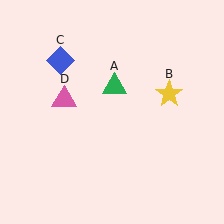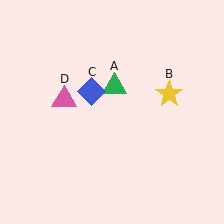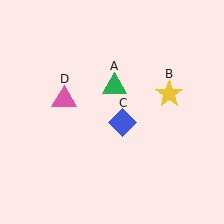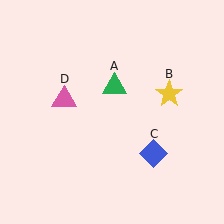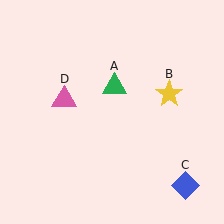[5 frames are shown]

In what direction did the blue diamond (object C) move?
The blue diamond (object C) moved down and to the right.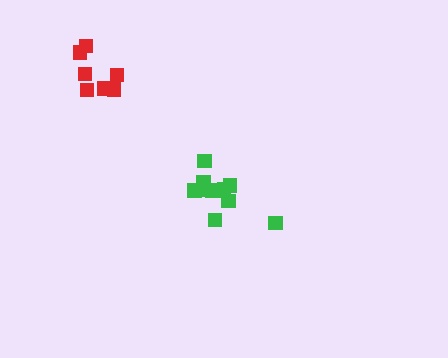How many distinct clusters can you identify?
There are 2 distinct clusters.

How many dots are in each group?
Group 1: 7 dots, Group 2: 11 dots (18 total).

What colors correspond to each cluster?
The clusters are colored: red, green.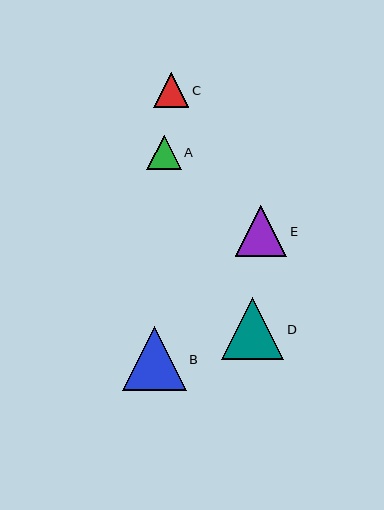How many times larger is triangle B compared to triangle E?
Triangle B is approximately 1.3 times the size of triangle E.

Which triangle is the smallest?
Triangle A is the smallest with a size of approximately 34 pixels.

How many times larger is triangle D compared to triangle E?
Triangle D is approximately 1.2 times the size of triangle E.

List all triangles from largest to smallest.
From largest to smallest: B, D, E, C, A.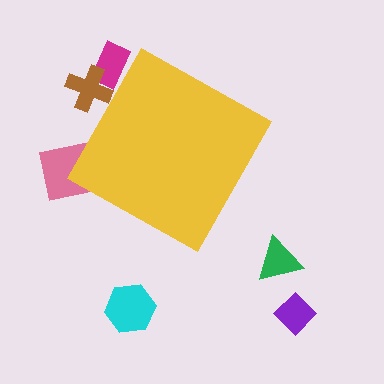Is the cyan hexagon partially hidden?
No, the cyan hexagon is fully visible.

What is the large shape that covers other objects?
A yellow diamond.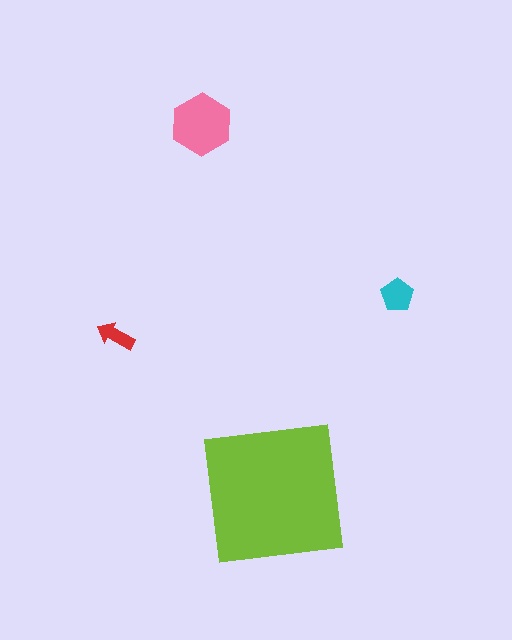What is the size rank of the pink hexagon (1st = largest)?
2nd.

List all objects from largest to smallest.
The lime square, the pink hexagon, the cyan pentagon, the red arrow.